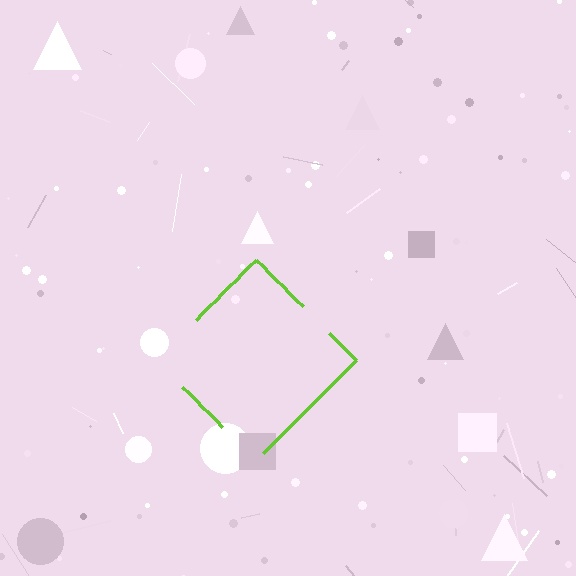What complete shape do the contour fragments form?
The contour fragments form a diamond.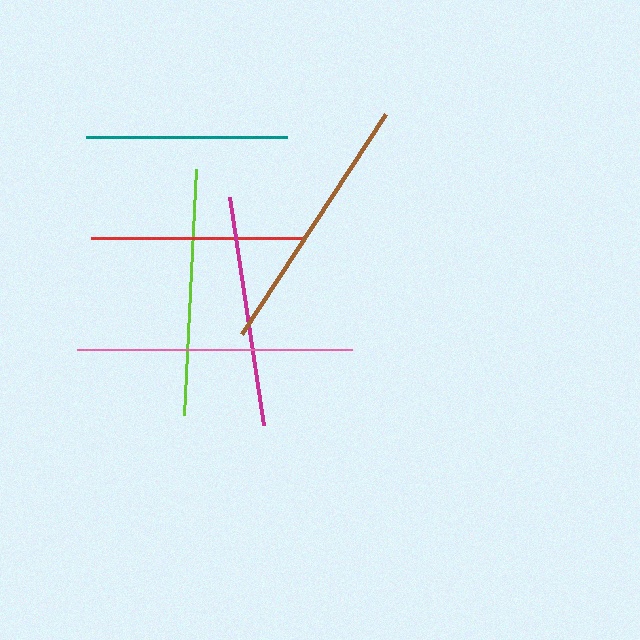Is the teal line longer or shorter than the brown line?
The brown line is longer than the teal line.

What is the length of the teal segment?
The teal segment is approximately 201 pixels long.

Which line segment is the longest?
The pink line is the longest at approximately 275 pixels.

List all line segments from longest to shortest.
From longest to shortest: pink, brown, lime, magenta, red, teal.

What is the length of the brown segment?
The brown segment is approximately 263 pixels long.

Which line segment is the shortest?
The teal line is the shortest at approximately 201 pixels.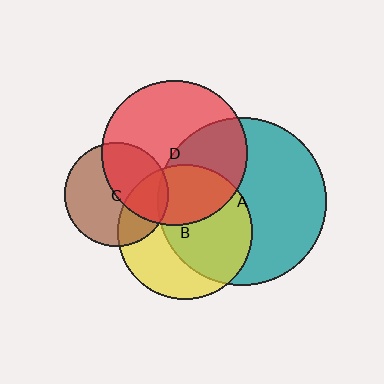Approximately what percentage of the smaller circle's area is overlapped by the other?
Approximately 30%.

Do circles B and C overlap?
Yes.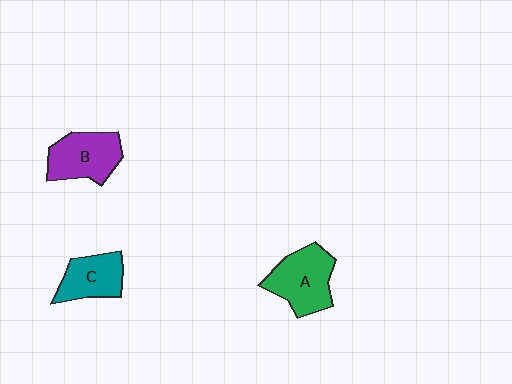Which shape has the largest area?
Shape A (green).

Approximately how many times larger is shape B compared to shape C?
Approximately 1.2 times.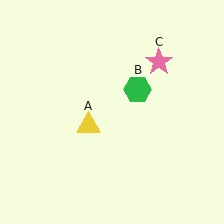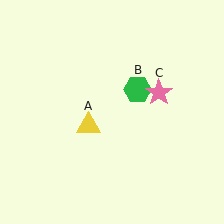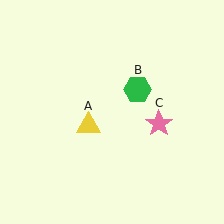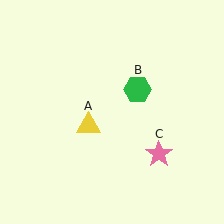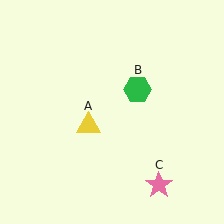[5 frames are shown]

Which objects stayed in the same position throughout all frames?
Yellow triangle (object A) and green hexagon (object B) remained stationary.